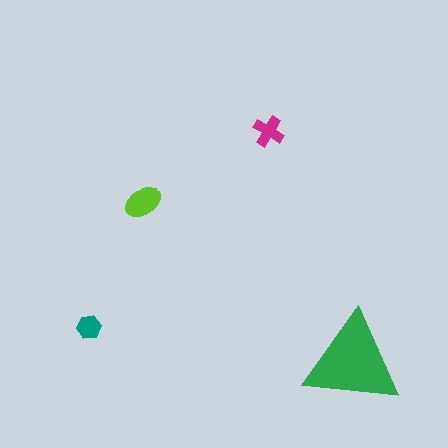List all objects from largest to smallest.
The green triangle, the lime ellipse, the magenta cross, the teal hexagon.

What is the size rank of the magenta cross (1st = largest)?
3rd.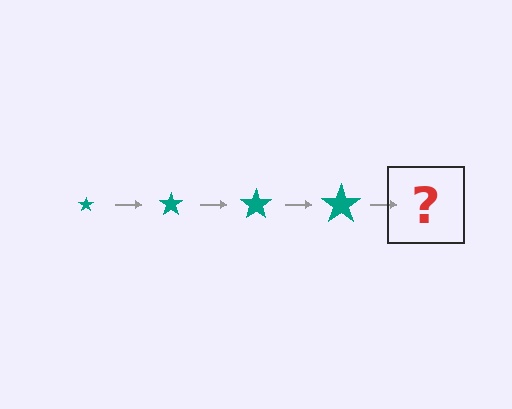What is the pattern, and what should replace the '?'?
The pattern is that the star gets progressively larger each step. The '?' should be a teal star, larger than the previous one.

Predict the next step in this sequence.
The next step is a teal star, larger than the previous one.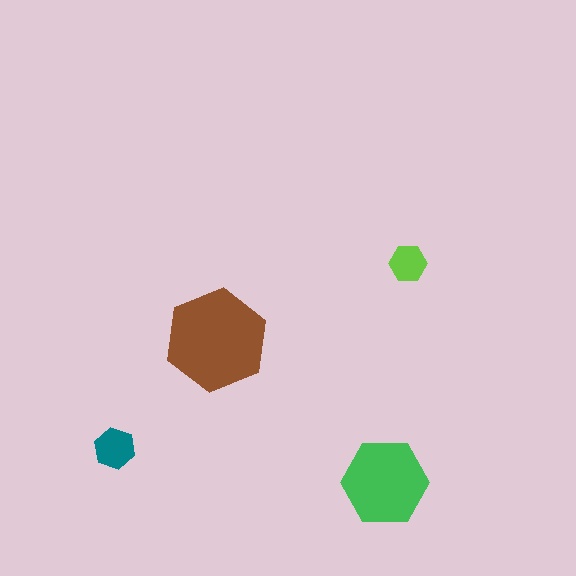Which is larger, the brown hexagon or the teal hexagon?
The brown one.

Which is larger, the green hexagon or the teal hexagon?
The green one.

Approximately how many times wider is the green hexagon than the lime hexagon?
About 2.5 times wider.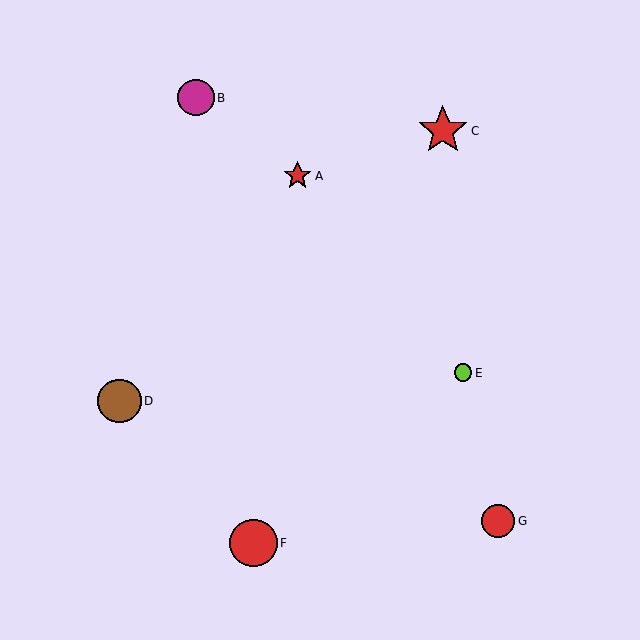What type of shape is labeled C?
Shape C is a red star.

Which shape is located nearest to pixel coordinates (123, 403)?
The brown circle (labeled D) at (119, 401) is nearest to that location.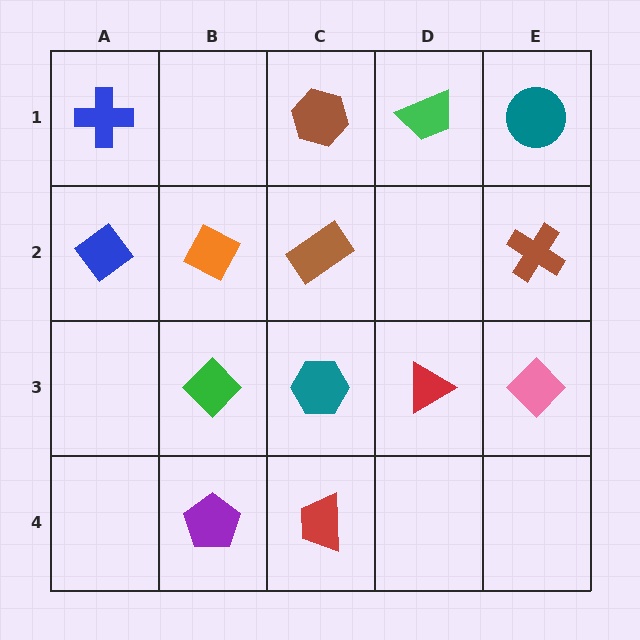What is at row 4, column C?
A red trapezoid.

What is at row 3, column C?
A teal hexagon.